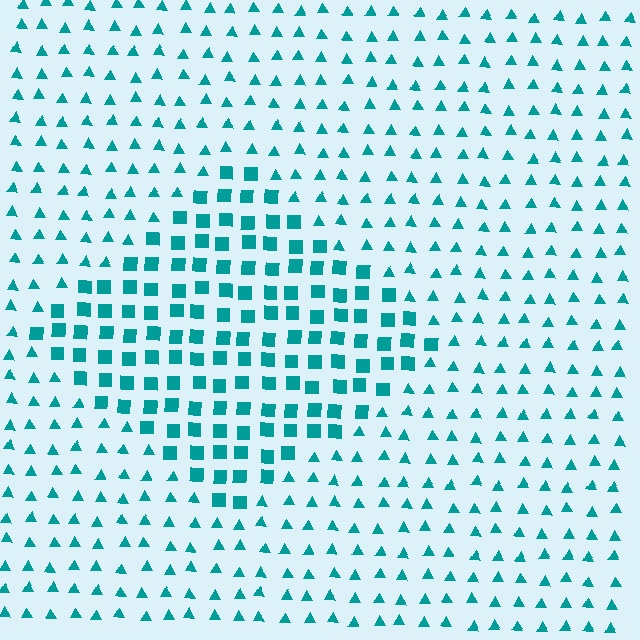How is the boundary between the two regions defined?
The boundary is defined by a change in element shape: squares inside vs. triangles outside. All elements share the same color and spacing.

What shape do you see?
I see a diamond.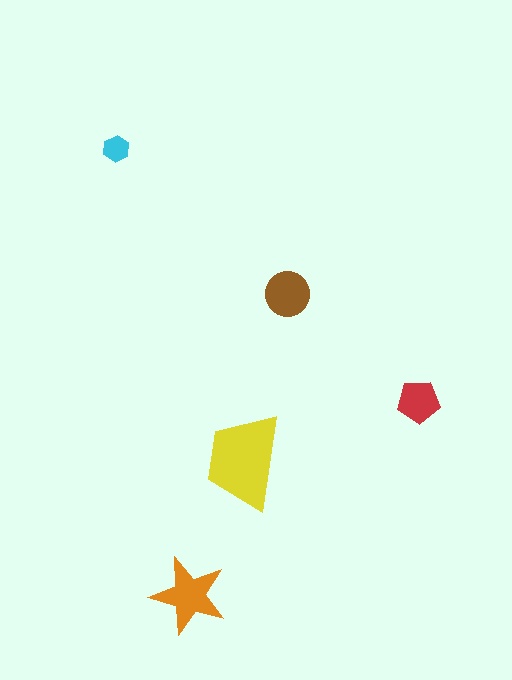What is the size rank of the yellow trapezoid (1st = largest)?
1st.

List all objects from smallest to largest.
The cyan hexagon, the red pentagon, the brown circle, the orange star, the yellow trapezoid.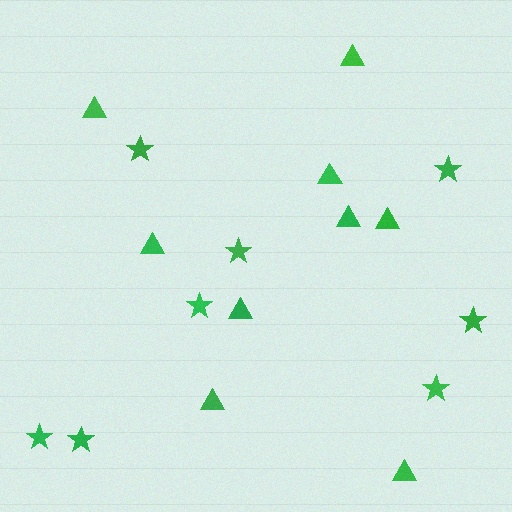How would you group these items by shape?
There are 2 groups: one group of stars (8) and one group of triangles (9).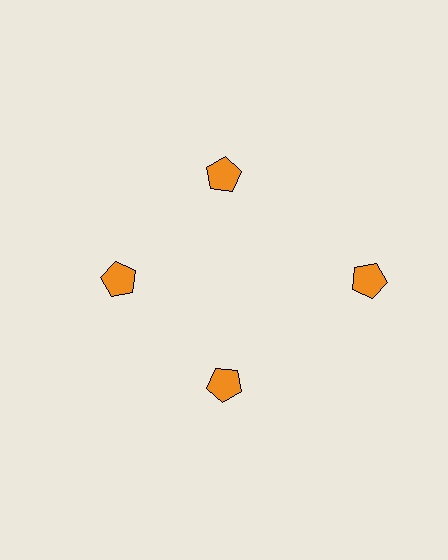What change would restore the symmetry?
The symmetry would be restored by moving it inward, back onto the ring so that all 4 pentagons sit at equal angles and equal distance from the center.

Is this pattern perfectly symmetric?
No. The 4 orange pentagons are arranged in a ring, but one element near the 3 o'clock position is pushed outward from the center, breaking the 4-fold rotational symmetry.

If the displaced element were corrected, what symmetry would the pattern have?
It would have 4-fold rotational symmetry — the pattern would map onto itself every 90 degrees.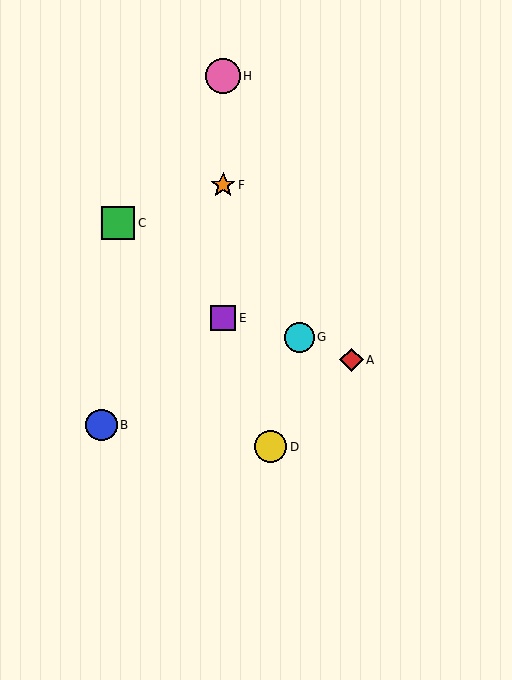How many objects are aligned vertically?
3 objects (E, F, H) are aligned vertically.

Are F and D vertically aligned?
No, F is at x≈223 and D is at x≈271.